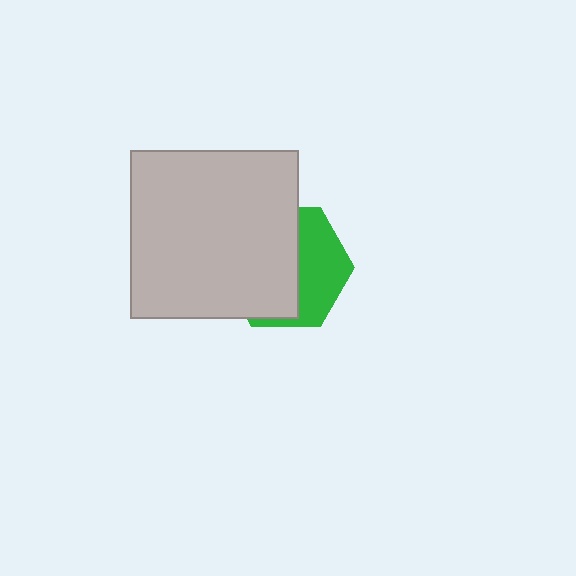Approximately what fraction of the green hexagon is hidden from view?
Roughly 60% of the green hexagon is hidden behind the light gray square.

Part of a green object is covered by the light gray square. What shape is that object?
It is a hexagon.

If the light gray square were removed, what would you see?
You would see the complete green hexagon.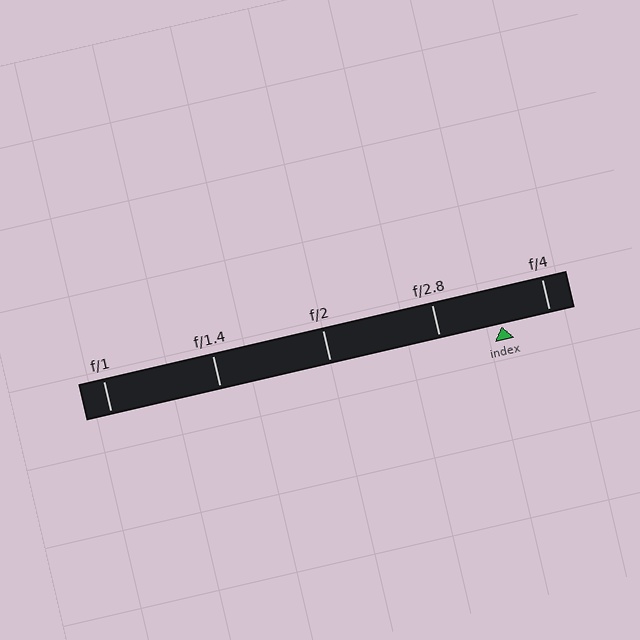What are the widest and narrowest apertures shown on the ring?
The widest aperture shown is f/1 and the narrowest is f/4.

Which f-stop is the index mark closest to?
The index mark is closest to f/4.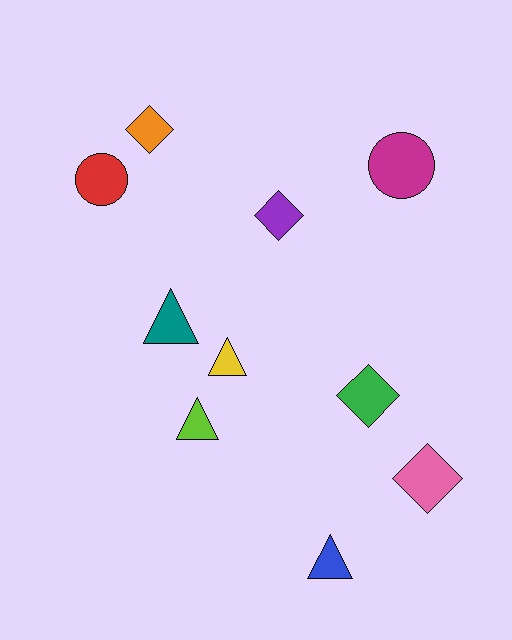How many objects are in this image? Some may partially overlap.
There are 10 objects.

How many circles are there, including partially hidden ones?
There are 2 circles.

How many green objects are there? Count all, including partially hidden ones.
There is 1 green object.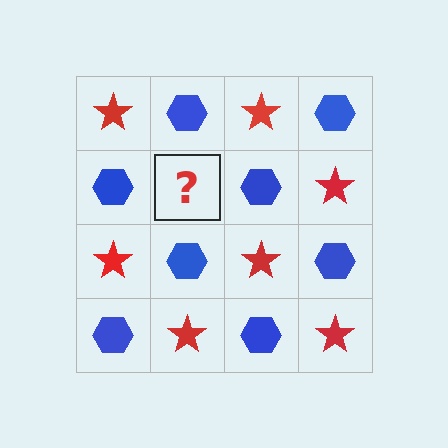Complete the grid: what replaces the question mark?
The question mark should be replaced with a red star.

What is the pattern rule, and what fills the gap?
The rule is that it alternates red star and blue hexagon in a checkerboard pattern. The gap should be filled with a red star.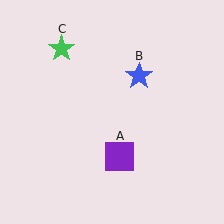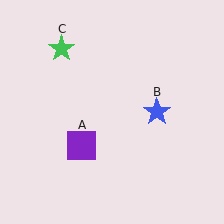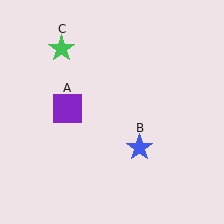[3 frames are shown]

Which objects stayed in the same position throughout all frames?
Green star (object C) remained stationary.